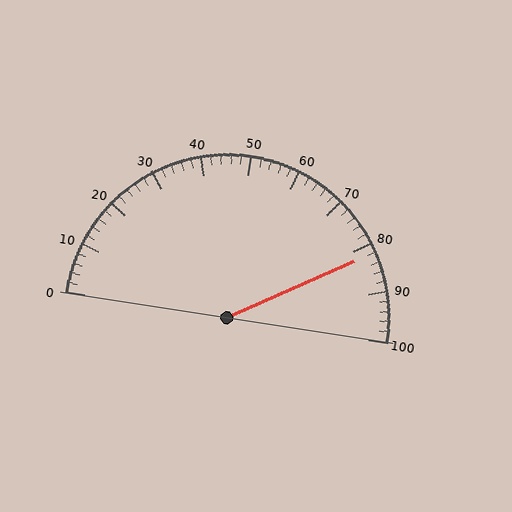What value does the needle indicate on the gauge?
The needle indicates approximately 82.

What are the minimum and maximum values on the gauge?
The gauge ranges from 0 to 100.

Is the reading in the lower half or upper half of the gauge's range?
The reading is in the upper half of the range (0 to 100).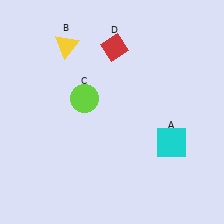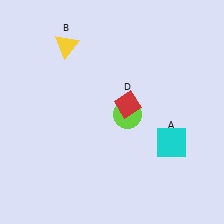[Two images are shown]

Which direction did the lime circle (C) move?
The lime circle (C) moved right.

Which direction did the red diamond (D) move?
The red diamond (D) moved down.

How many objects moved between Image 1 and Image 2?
2 objects moved between the two images.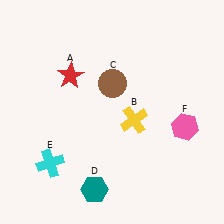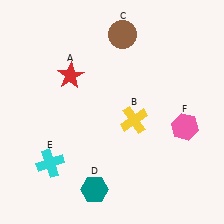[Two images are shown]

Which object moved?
The brown circle (C) moved up.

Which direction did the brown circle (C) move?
The brown circle (C) moved up.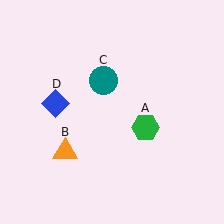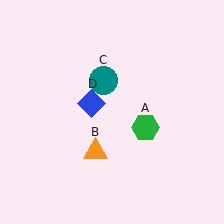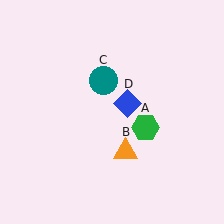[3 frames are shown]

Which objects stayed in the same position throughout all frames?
Green hexagon (object A) and teal circle (object C) remained stationary.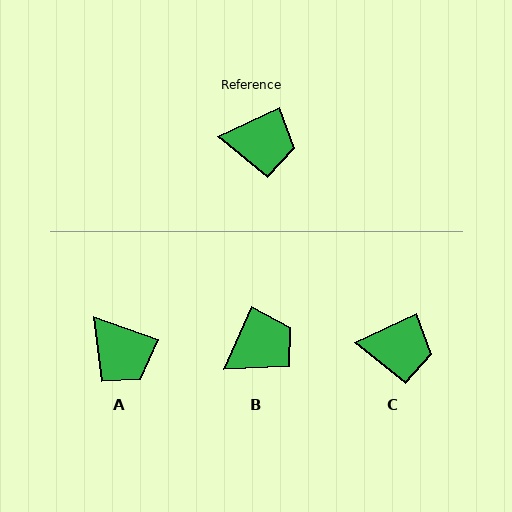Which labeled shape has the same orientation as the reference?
C.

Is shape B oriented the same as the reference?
No, it is off by about 41 degrees.